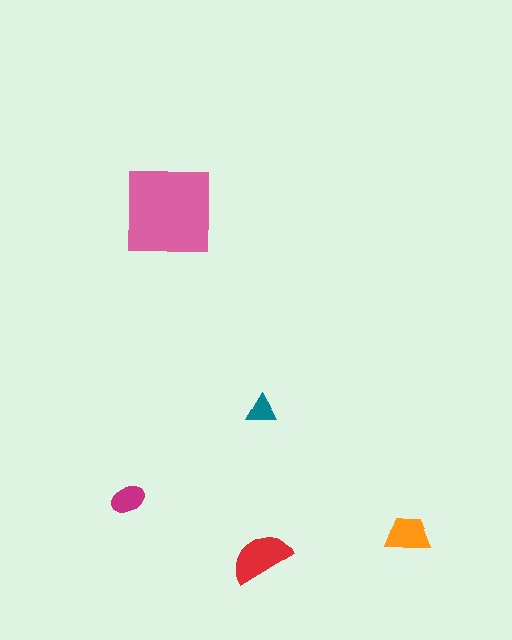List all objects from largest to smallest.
The pink square, the red semicircle, the orange trapezoid, the magenta ellipse, the teal triangle.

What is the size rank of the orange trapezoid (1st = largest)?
3rd.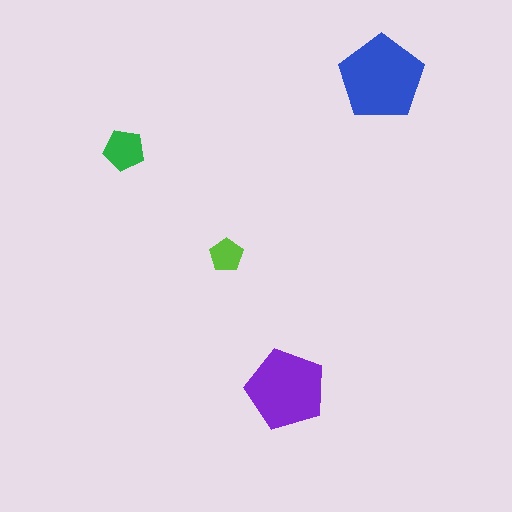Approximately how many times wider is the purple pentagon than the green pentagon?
About 2 times wider.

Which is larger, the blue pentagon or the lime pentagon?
The blue one.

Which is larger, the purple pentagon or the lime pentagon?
The purple one.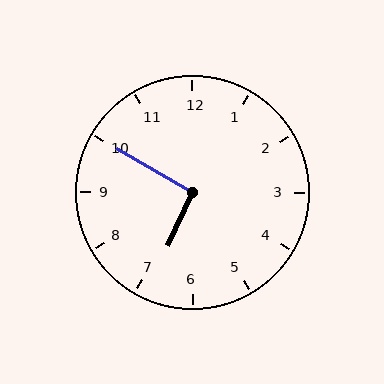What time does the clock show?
6:50.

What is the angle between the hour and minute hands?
Approximately 95 degrees.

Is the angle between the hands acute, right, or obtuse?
It is right.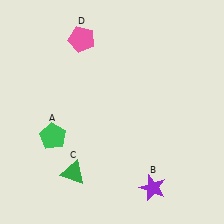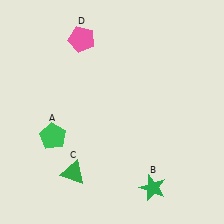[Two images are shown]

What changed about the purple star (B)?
In Image 1, B is purple. In Image 2, it changed to green.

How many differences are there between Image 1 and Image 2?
There is 1 difference between the two images.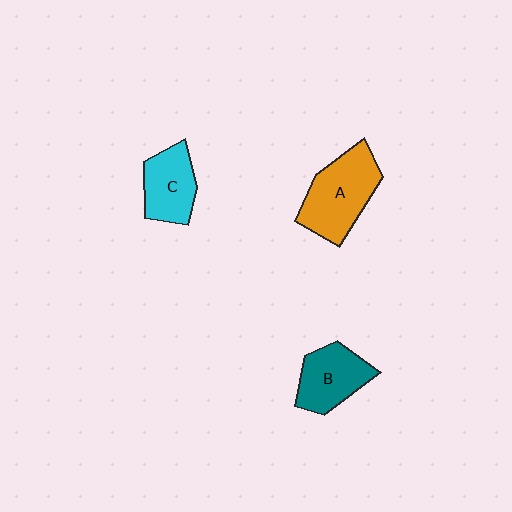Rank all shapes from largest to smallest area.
From largest to smallest: A (orange), B (teal), C (cyan).